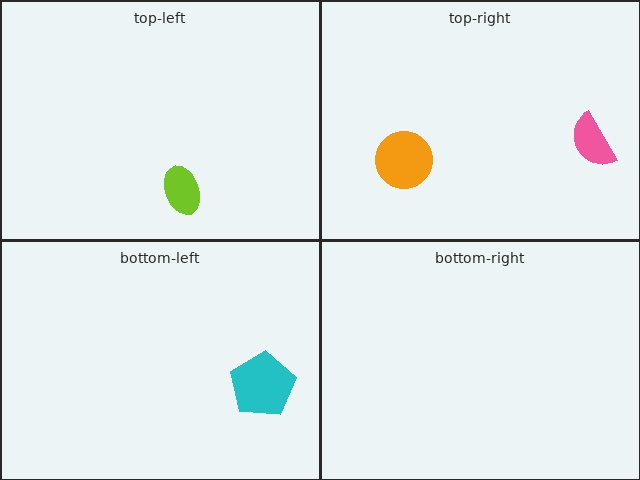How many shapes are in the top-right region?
2.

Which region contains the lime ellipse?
The top-left region.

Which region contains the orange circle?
The top-right region.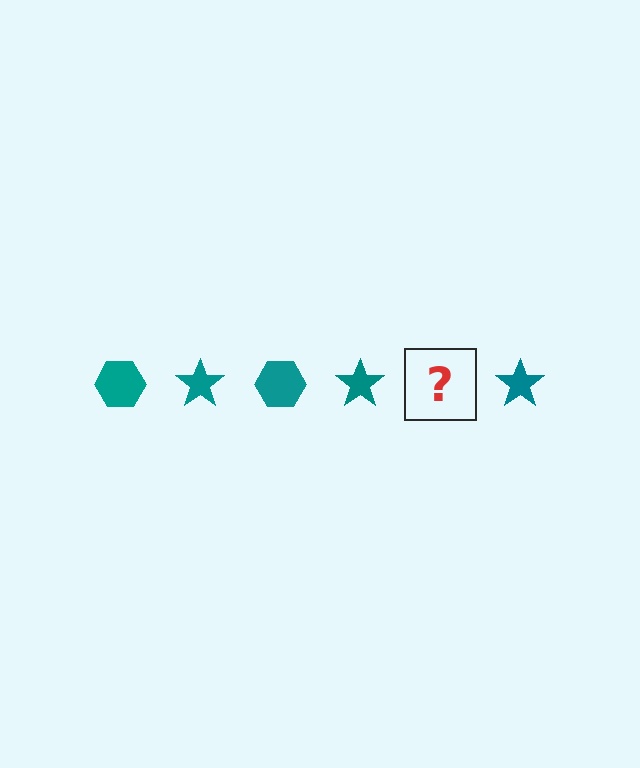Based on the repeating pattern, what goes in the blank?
The blank should be a teal hexagon.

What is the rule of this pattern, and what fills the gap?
The rule is that the pattern cycles through hexagon, star shapes in teal. The gap should be filled with a teal hexagon.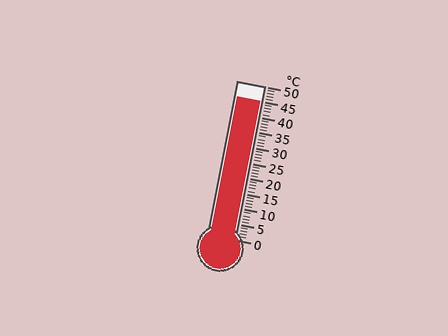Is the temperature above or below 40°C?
The temperature is above 40°C.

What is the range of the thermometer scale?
The thermometer scale ranges from 0°C to 50°C.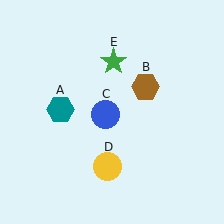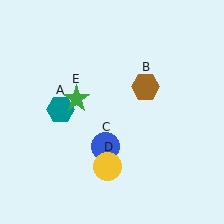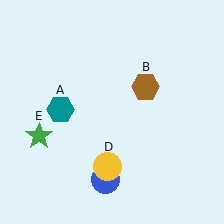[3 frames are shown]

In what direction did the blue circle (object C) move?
The blue circle (object C) moved down.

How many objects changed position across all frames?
2 objects changed position: blue circle (object C), green star (object E).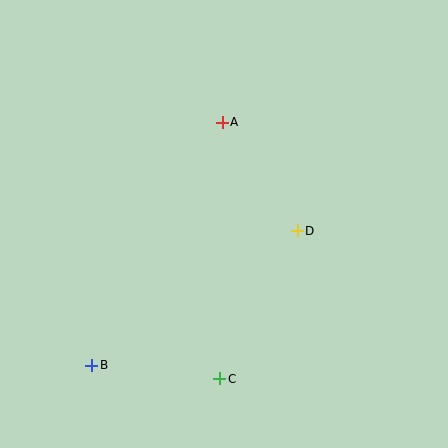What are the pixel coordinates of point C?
Point C is at (220, 379).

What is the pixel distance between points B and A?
The distance between B and A is 276 pixels.